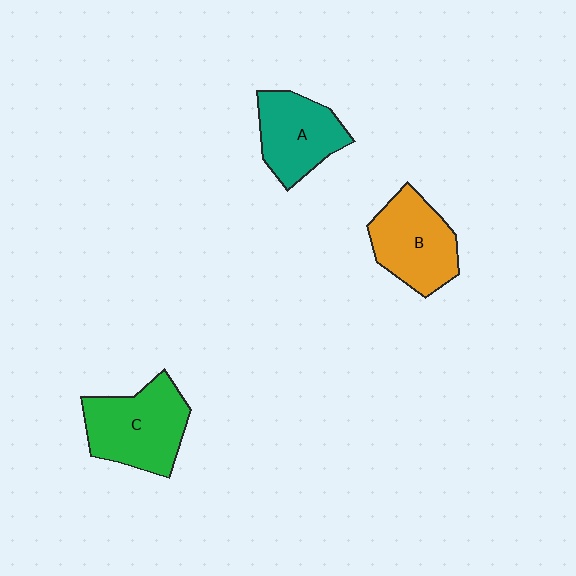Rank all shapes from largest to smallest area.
From largest to smallest: C (green), B (orange), A (teal).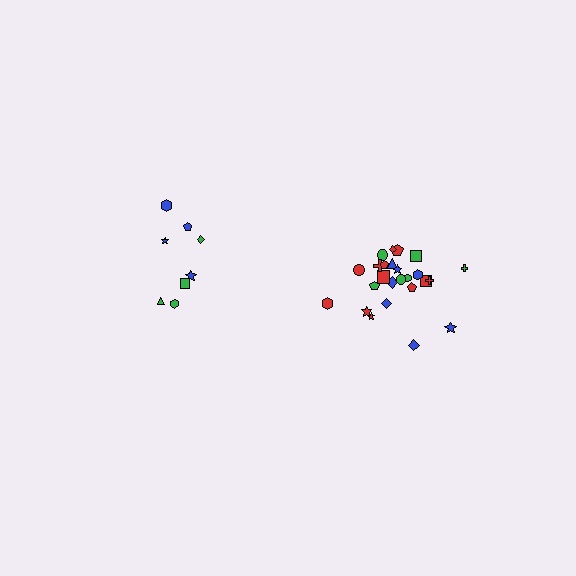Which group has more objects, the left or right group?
The right group.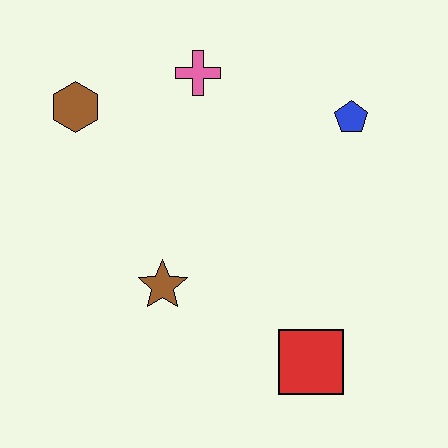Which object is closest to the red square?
The brown star is closest to the red square.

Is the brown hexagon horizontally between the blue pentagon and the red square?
No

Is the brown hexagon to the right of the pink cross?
No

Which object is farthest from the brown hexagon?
The red square is farthest from the brown hexagon.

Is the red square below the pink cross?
Yes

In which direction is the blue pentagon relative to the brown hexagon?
The blue pentagon is to the right of the brown hexagon.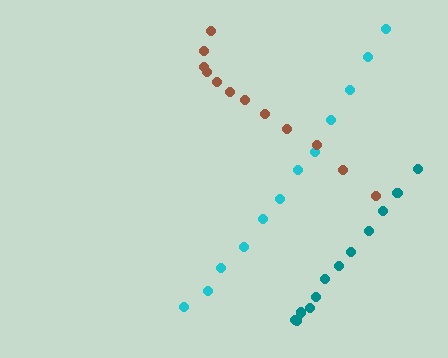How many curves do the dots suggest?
There are 3 distinct paths.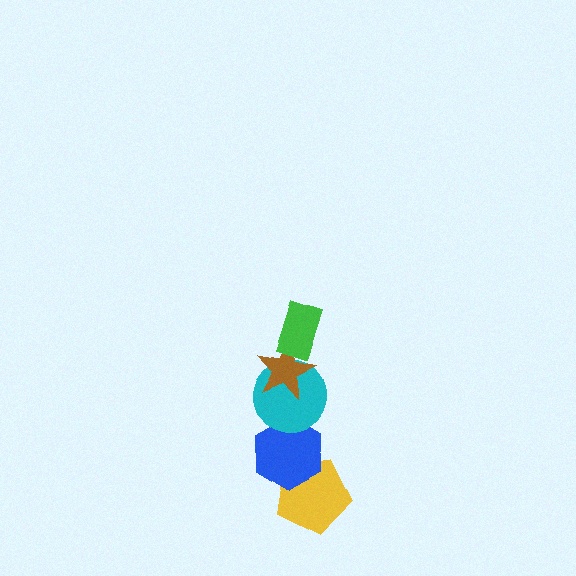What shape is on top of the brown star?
The green rectangle is on top of the brown star.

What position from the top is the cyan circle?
The cyan circle is 3rd from the top.